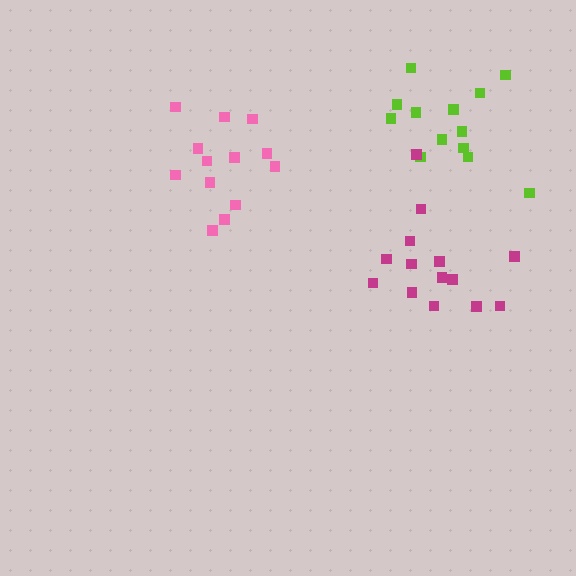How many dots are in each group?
Group 1: 13 dots, Group 2: 13 dots, Group 3: 14 dots (40 total).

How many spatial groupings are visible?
There are 3 spatial groupings.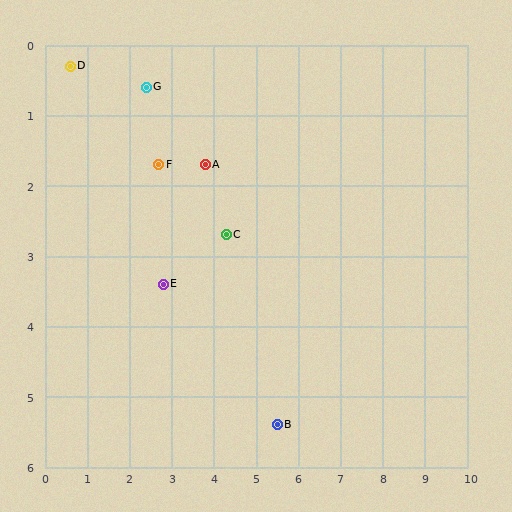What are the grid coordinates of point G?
Point G is at approximately (2.4, 0.6).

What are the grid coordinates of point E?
Point E is at approximately (2.8, 3.4).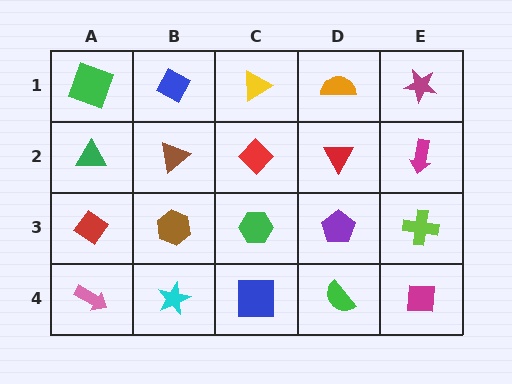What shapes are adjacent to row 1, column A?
A green triangle (row 2, column A), a blue diamond (row 1, column B).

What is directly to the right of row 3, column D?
A lime cross.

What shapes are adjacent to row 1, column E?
A magenta arrow (row 2, column E), an orange semicircle (row 1, column D).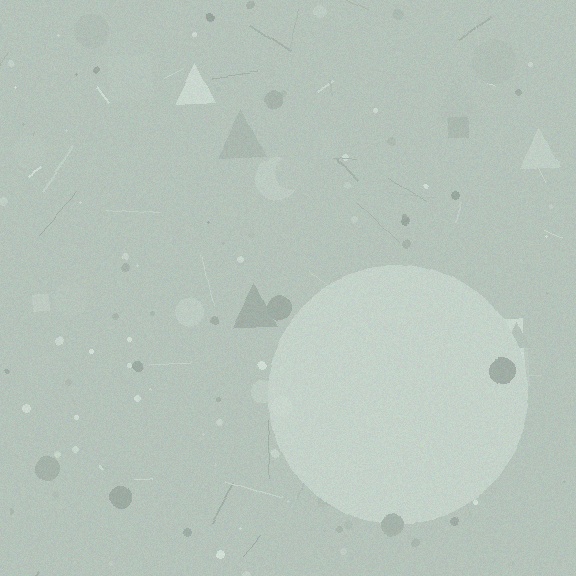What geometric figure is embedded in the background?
A circle is embedded in the background.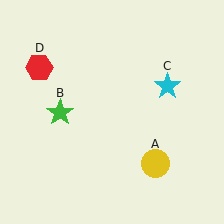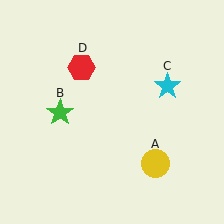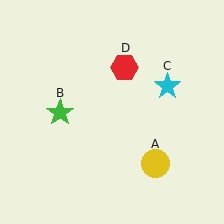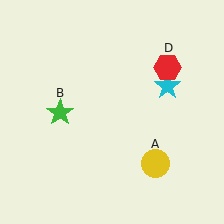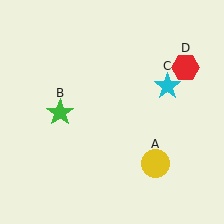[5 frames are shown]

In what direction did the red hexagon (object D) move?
The red hexagon (object D) moved right.